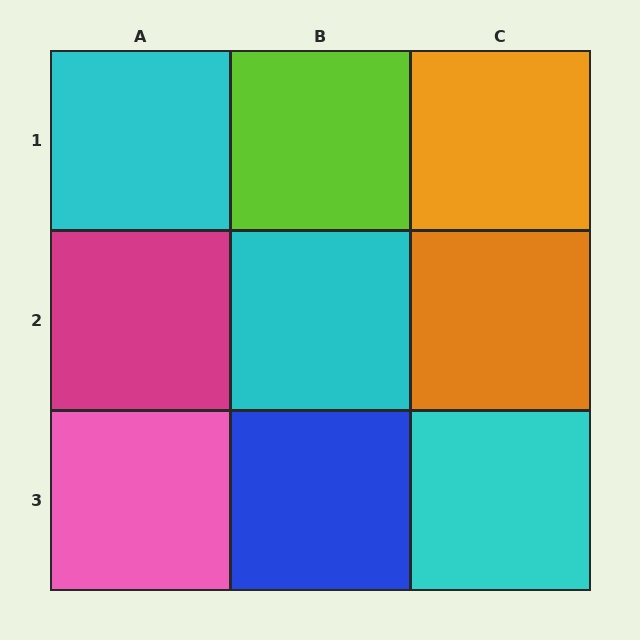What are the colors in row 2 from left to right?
Magenta, cyan, orange.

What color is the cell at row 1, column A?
Cyan.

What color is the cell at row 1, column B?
Lime.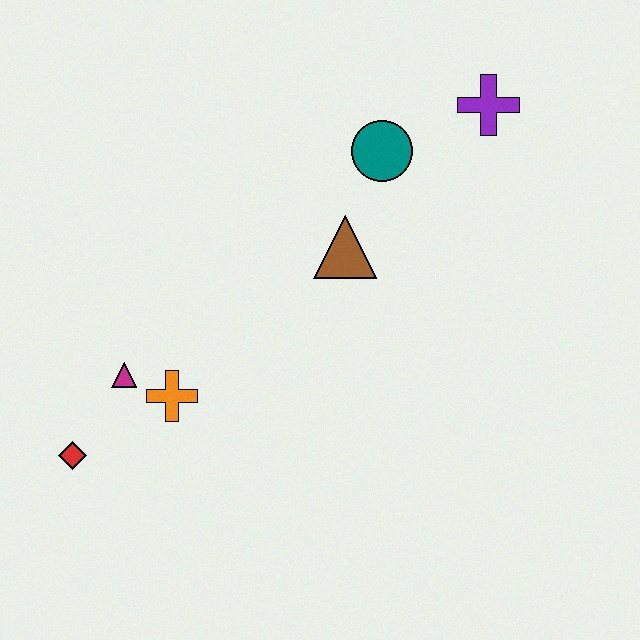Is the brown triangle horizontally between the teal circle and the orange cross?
Yes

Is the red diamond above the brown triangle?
No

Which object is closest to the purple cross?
The teal circle is closest to the purple cross.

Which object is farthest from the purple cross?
The red diamond is farthest from the purple cross.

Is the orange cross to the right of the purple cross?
No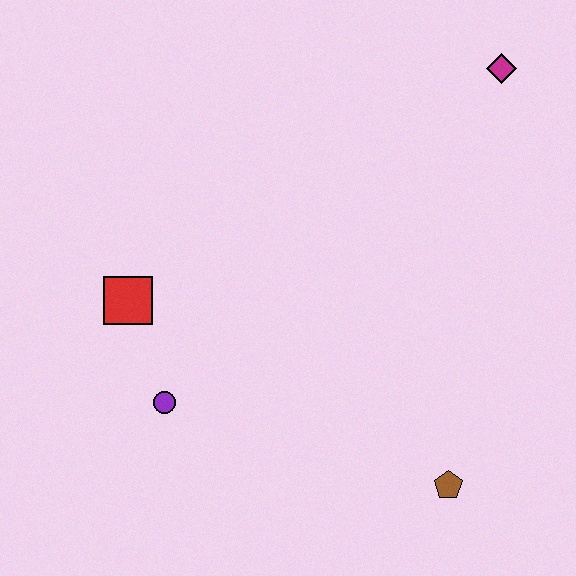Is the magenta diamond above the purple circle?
Yes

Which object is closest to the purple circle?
The red square is closest to the purple circle.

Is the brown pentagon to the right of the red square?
Yes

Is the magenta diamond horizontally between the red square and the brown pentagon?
No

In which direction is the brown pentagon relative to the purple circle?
The brown pentagon is to the right of the purple circle.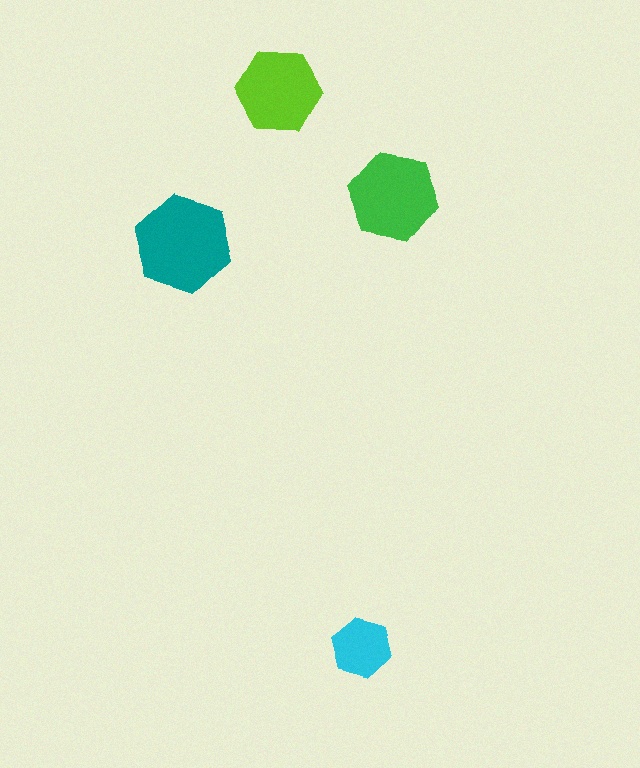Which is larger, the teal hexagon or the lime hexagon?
The teal one.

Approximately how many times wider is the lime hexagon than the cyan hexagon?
About 1.5 times wider.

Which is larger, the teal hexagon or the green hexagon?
The teal one.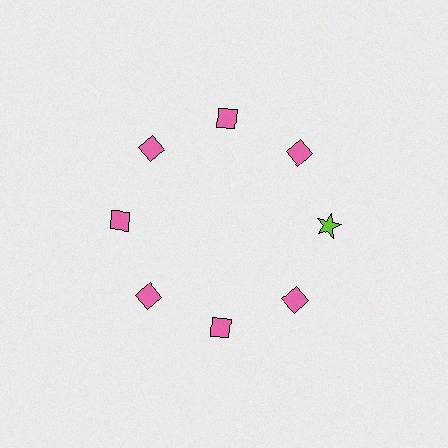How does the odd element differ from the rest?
It differs in both color (lime instead of pink) and shape (star instead of diamond).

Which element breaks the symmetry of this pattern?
The lime star at roughly the 3 o'clock position breaks the symmetry. All other shapes are pink diamonds.